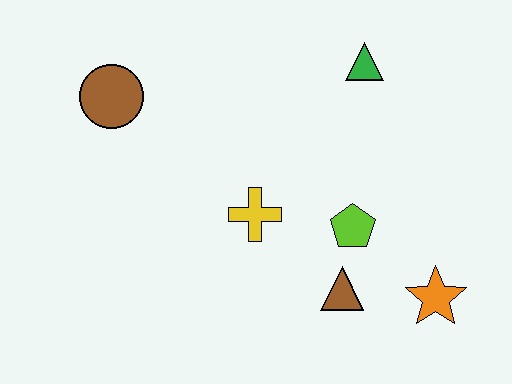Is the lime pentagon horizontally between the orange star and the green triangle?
No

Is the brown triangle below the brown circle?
Yes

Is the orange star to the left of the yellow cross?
No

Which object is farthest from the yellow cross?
The orange star is farthest from the yellow cross.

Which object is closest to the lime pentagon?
The brown triangle is closest to the lime pentagon.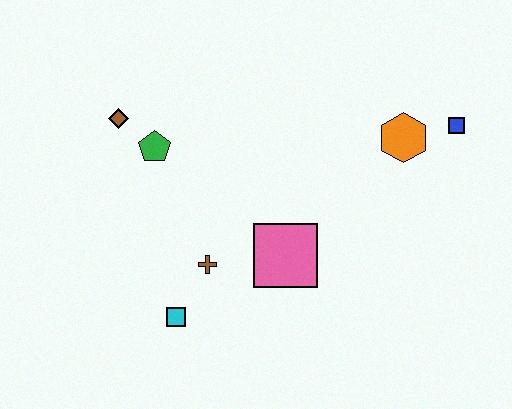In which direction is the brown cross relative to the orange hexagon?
The brown cross is to the left of the orange hexagon.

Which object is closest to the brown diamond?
The green pentagon is closest to the brown diamond.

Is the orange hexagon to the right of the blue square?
No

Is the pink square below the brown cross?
No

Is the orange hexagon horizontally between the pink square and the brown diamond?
No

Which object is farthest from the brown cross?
The blue square is farthest from the brown cross.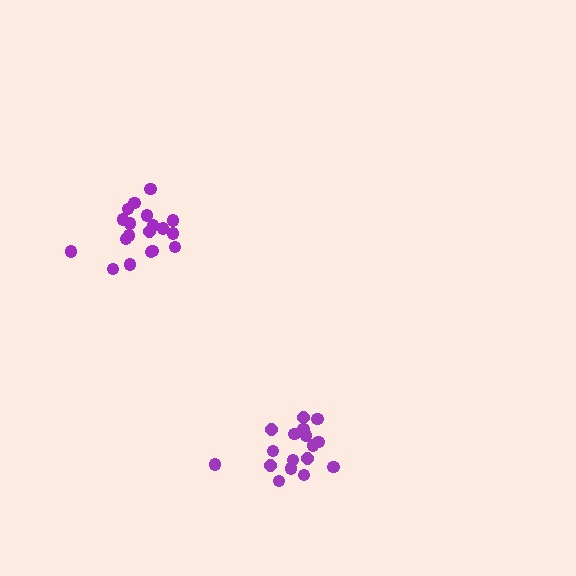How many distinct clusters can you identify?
There are 2 distinct clusters.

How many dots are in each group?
Group 1: 19 dots, Group 2: 17 dots (36 total).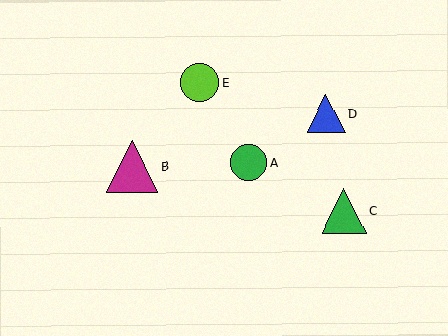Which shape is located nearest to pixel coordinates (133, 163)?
The magenta triangle (labeled B) at (132, 167) is nearest to that location.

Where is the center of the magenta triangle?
The center of the magenta triangle is at (132, 167).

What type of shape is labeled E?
Shape E is a lime circle.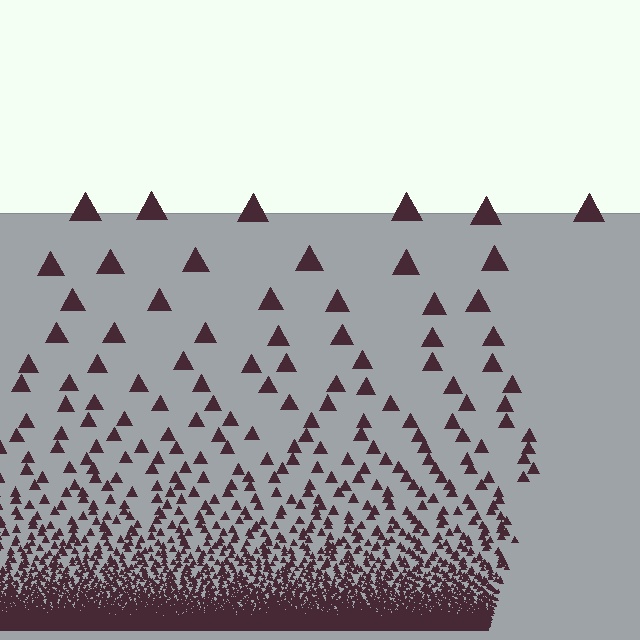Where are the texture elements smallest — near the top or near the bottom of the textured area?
Near the bottom.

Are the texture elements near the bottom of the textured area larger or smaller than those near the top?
Smaller. The gradient is inverted — elements near the bottom are smaller and denser.